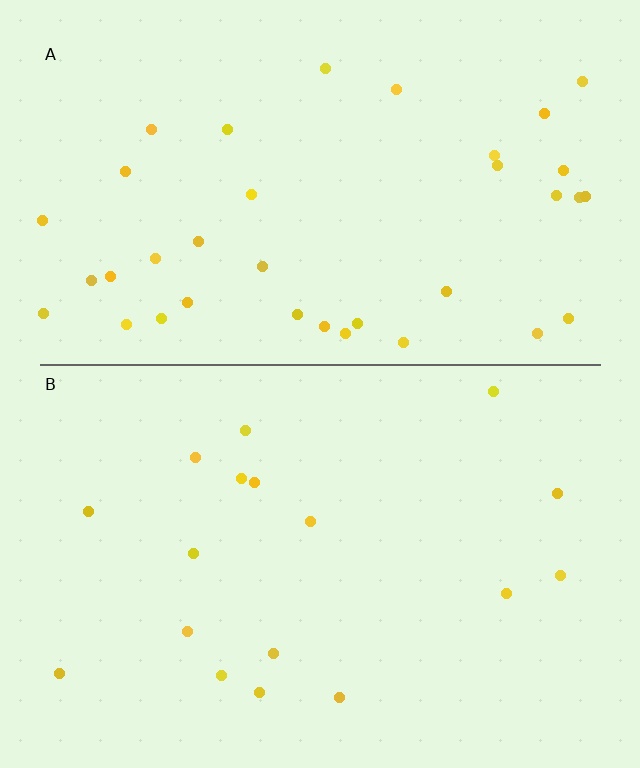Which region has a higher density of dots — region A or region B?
A (the top).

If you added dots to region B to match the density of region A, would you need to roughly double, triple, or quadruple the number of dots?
Approximately double.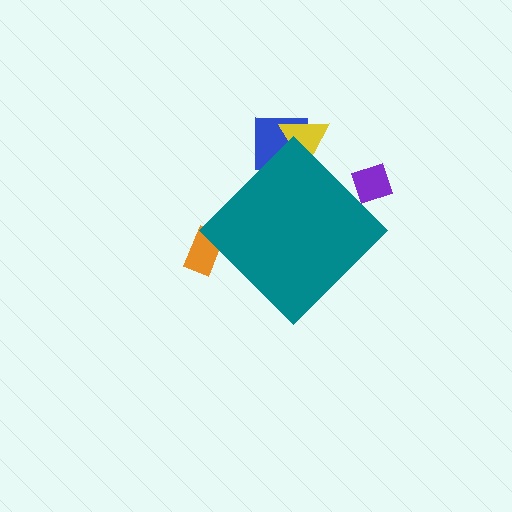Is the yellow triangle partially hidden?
Yes, the yellow triangle is partially hidden behind the teal diamond.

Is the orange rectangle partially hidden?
Yes, the orange rectangle is partially hidden behind the teal diamond.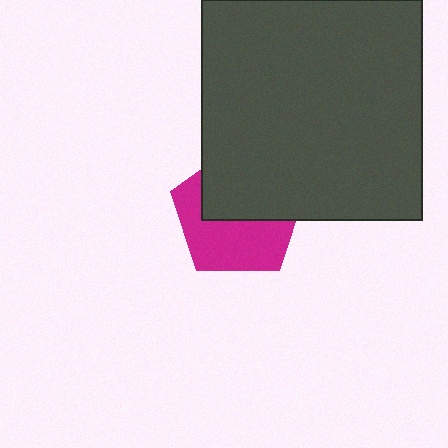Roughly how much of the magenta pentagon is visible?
About half of it is visible (roughly 51%).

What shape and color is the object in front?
The object in front is a dark gray square.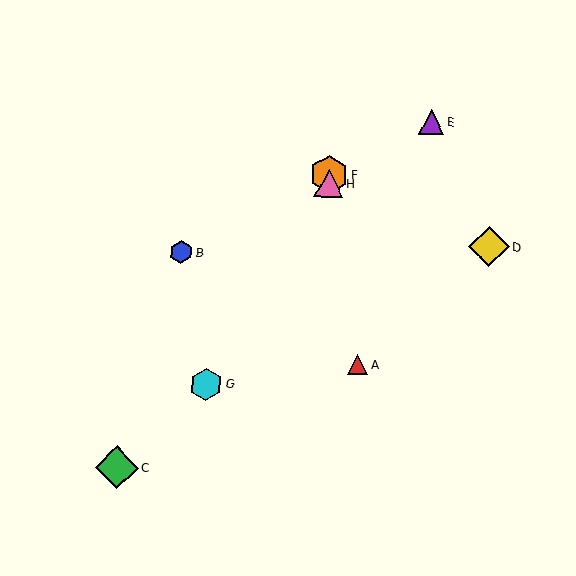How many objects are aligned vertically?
2 objects (F, H) are aligned vertically.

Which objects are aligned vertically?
Objects F, H are aligned vertically.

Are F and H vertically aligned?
Yes, both are at x≈329.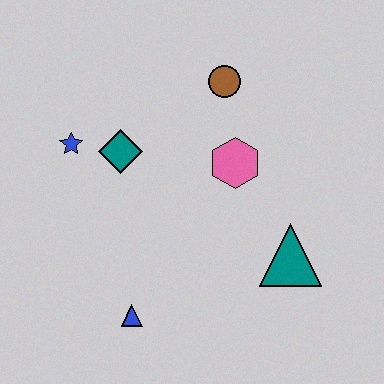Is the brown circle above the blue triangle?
Yes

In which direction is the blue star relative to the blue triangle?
The blue star is above the blue triangle.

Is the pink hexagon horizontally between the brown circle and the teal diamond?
No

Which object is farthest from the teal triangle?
The blue star is farthest from the teal triangle.